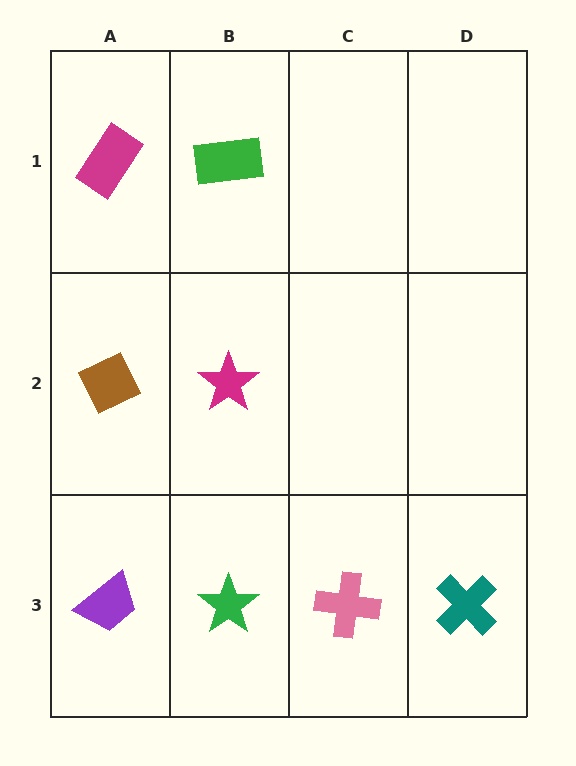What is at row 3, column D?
A teal cross.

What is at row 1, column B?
A green rectangle.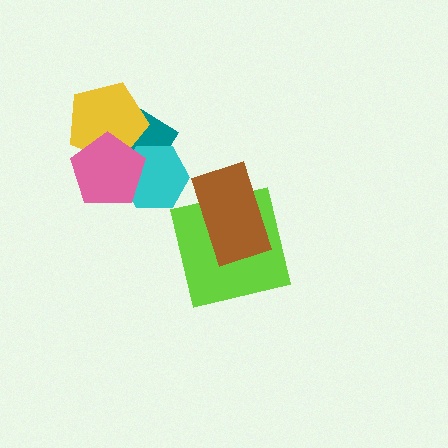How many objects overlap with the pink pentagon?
3 objects overlap with the pink pentagon.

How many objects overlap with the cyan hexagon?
2 objects overlap with the cyan hexagon.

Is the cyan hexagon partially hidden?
Yes, it is partially covered by another shape.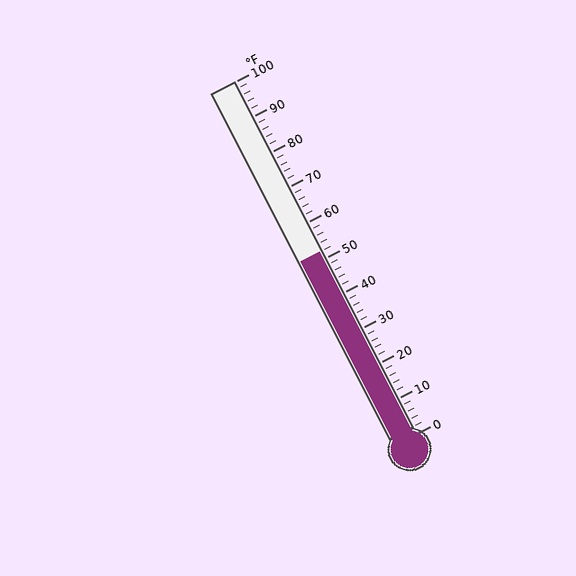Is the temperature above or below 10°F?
The temperature is above 10°F.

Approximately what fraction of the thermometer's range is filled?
The thermometer is filled to approximately 50% of its range.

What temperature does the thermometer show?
The thermometer shows approximately 52°F.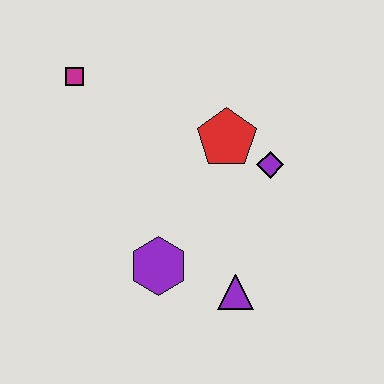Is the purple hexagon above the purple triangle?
Yes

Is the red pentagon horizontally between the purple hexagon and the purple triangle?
Yes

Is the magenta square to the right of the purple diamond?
No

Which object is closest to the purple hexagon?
The purple triangle is closest to the purple hexagon.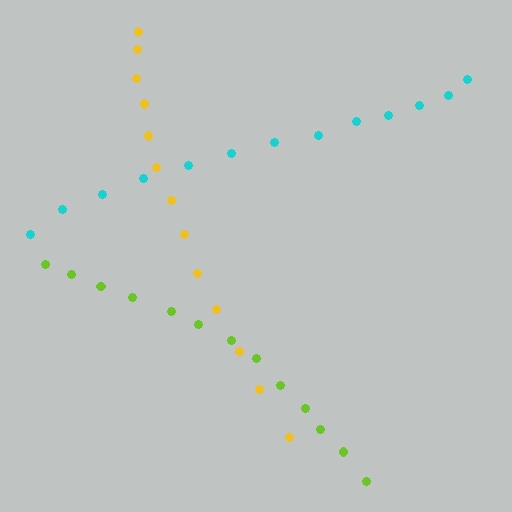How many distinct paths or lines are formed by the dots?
There are 3 distinct paths.